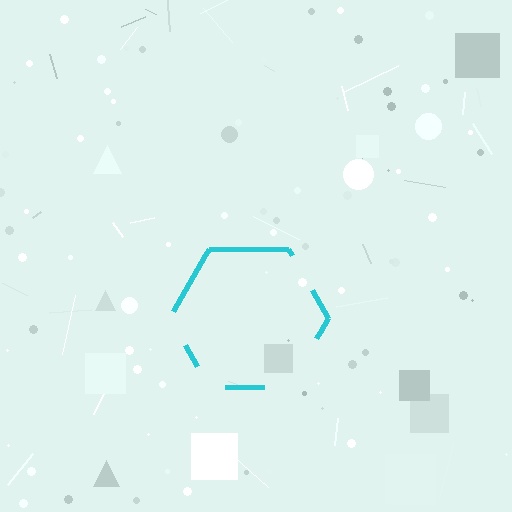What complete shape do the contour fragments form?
The contour fragments form a hexagon.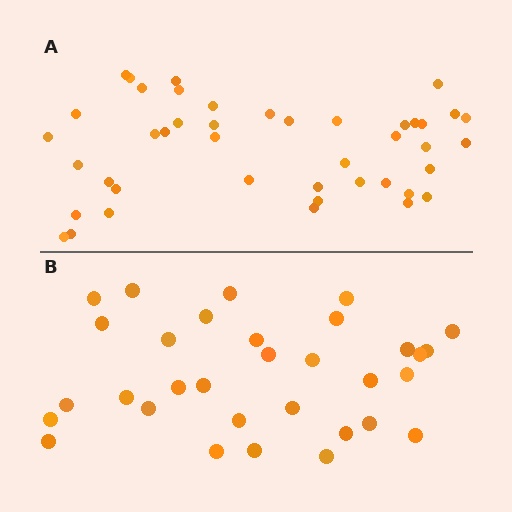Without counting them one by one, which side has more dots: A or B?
Region A (the top region) has more dots.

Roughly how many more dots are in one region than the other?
Region A has roughly 12 or so more dots than region B.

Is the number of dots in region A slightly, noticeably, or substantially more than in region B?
Region A has noticeably more, but not dramatically so. The ratio is roughly 1.3 to 1.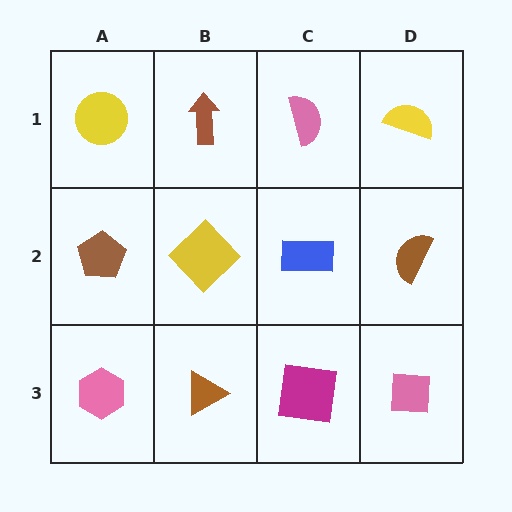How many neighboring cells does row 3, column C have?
3.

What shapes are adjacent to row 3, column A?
A brown pentagon (row 2, column A), a brown triangle (row 3, column B).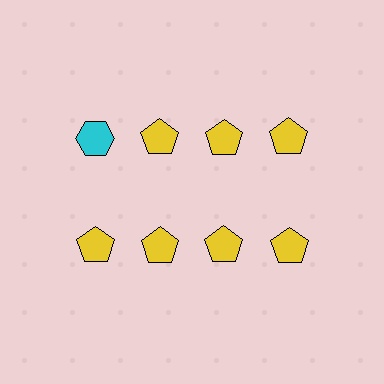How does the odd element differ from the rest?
It differs in both color (cyan instead of yellow) and shape (hexagon instead of pentagon).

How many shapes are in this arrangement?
There are 8 shapes arranged in a grid pattern.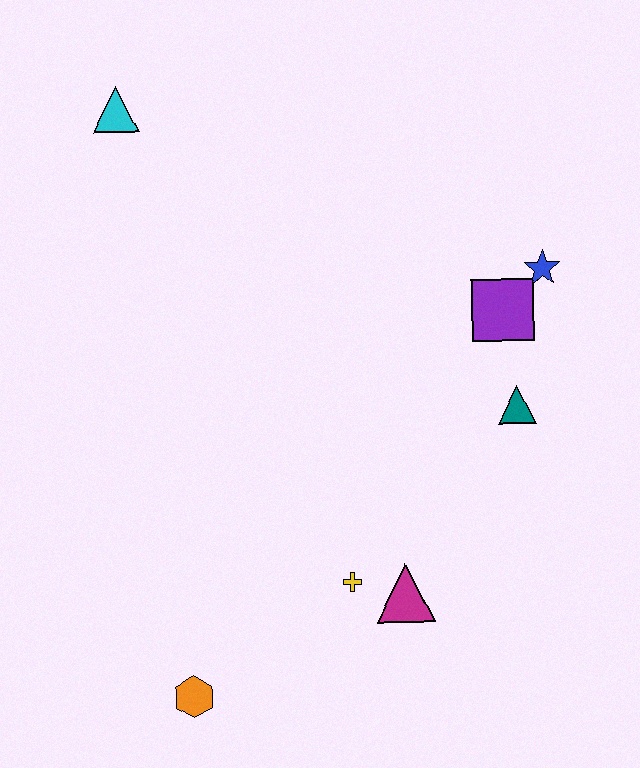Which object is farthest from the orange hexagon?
The cyan triangle is farthest from the orange hexagon.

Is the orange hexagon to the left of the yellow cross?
Yes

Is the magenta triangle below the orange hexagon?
No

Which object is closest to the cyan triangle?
The purple square is closest to the cyan triangle.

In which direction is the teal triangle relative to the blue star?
The teal triangle is below the blue star.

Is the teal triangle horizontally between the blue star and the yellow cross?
Yes